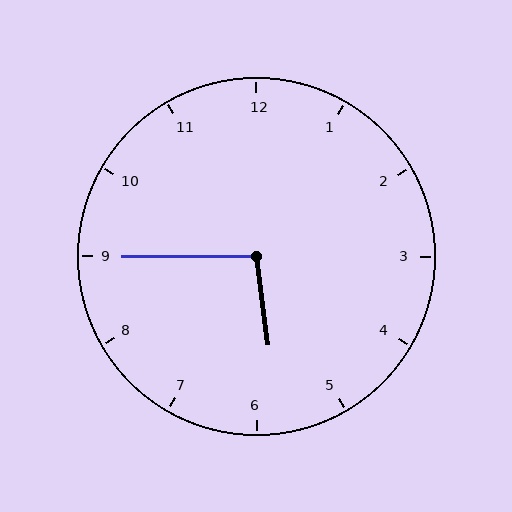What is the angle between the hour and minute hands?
Approximately 98 degrees.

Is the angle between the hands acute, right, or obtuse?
It is obtuse.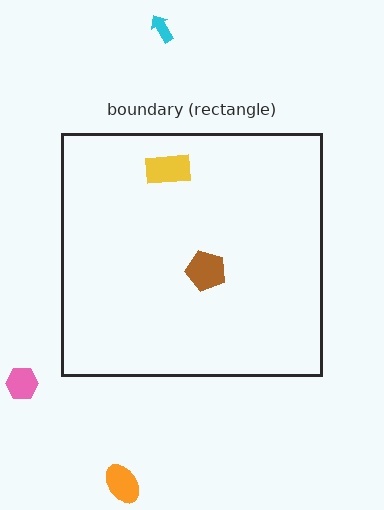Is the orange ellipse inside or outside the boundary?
Outside.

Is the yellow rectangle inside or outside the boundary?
Inside.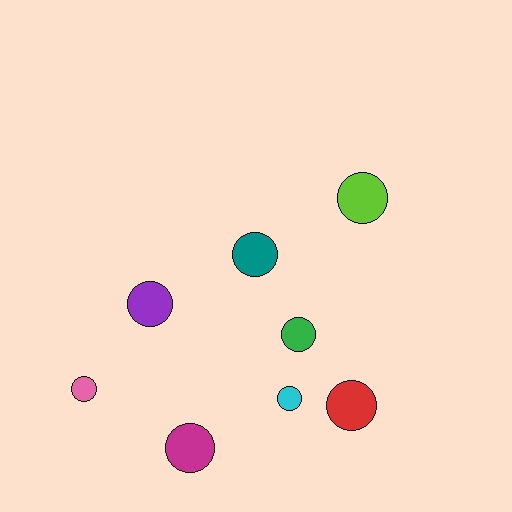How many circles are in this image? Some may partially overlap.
There are 8 circles.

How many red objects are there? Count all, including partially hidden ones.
There is 1 red object.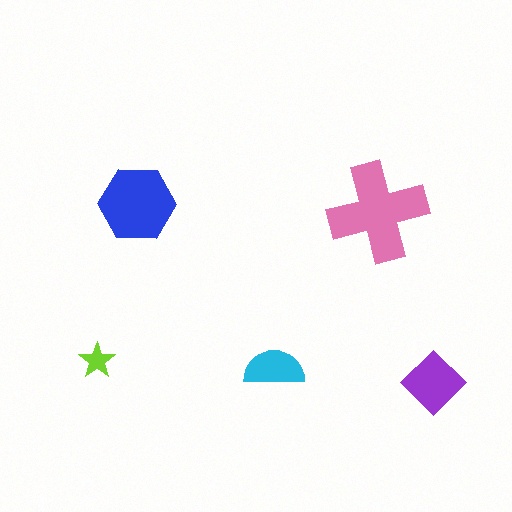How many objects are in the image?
There are 5 objects in the image.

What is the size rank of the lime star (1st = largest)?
5th.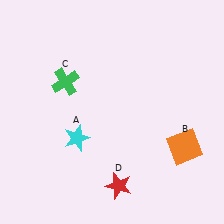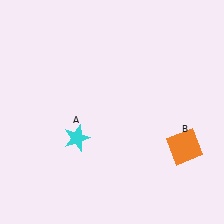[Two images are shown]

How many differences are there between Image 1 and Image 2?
There are 2 differences between the two images.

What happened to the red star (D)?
The red star (D) was removed in Image 2. It was in the bottom-right area of Image 1.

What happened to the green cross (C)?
The green cross (C) was removed in Image 2. It was in the top-left area of Image 1.